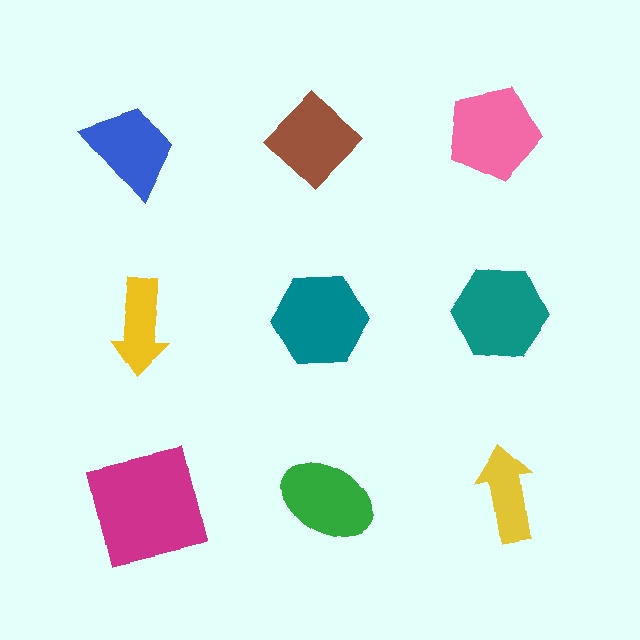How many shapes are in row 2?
3 shapes.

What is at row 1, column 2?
A brown diamond.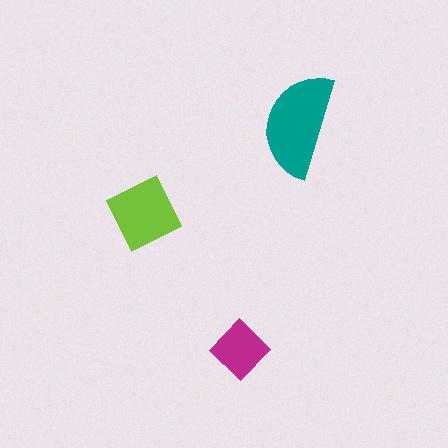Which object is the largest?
The teal semicircle.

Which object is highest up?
The teal semicircle is topmost.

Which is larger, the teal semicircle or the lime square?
The teal semicircle.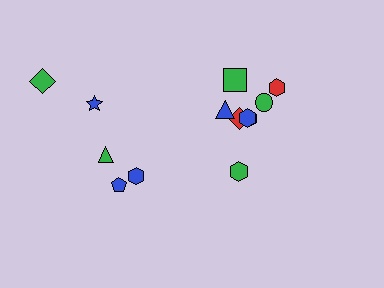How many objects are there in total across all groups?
There are 13 objects.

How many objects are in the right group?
There are 8 objects.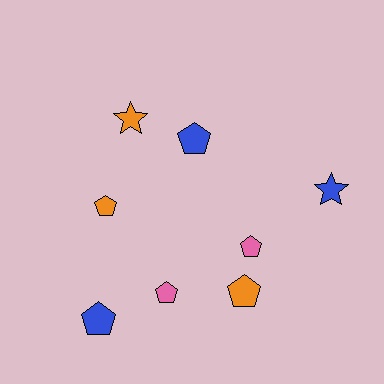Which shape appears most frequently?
Pentagon, with 6 objects.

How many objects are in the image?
There are 8 objects.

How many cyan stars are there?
There are no cyan stars.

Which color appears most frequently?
Orange, with 3 objects.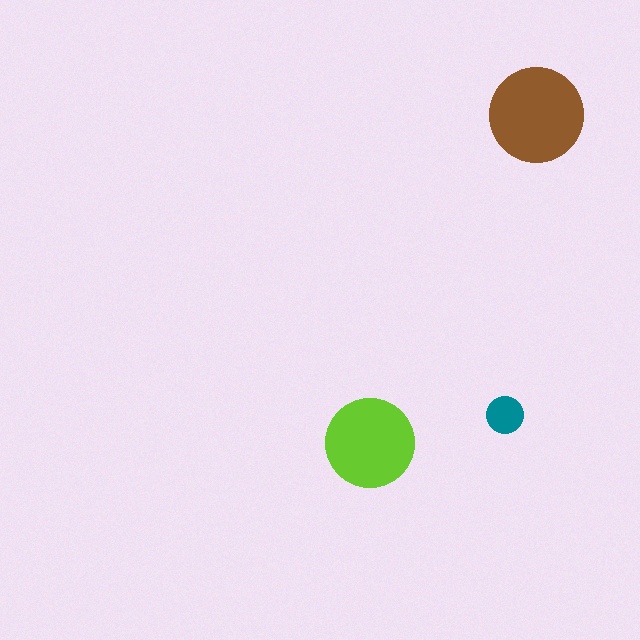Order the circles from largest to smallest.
the brown one, the lime one, the teal one.